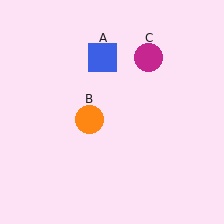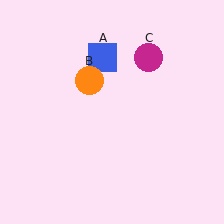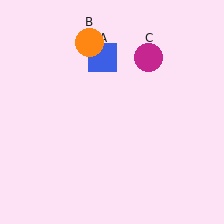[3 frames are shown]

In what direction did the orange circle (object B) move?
The orange circle (object B) moved up.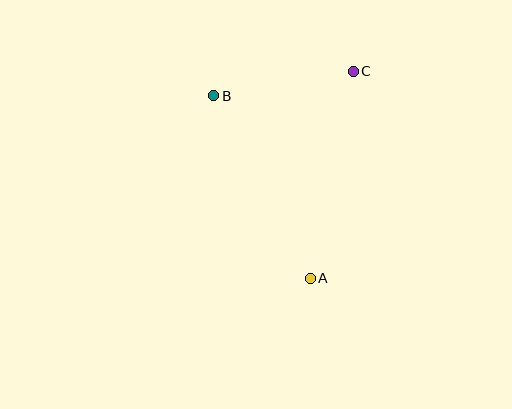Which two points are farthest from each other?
Points A and C are farthest from each other.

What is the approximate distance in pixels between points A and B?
The distance between A and B is approximately 207 pixels.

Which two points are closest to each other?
Points B and C are closest to each other.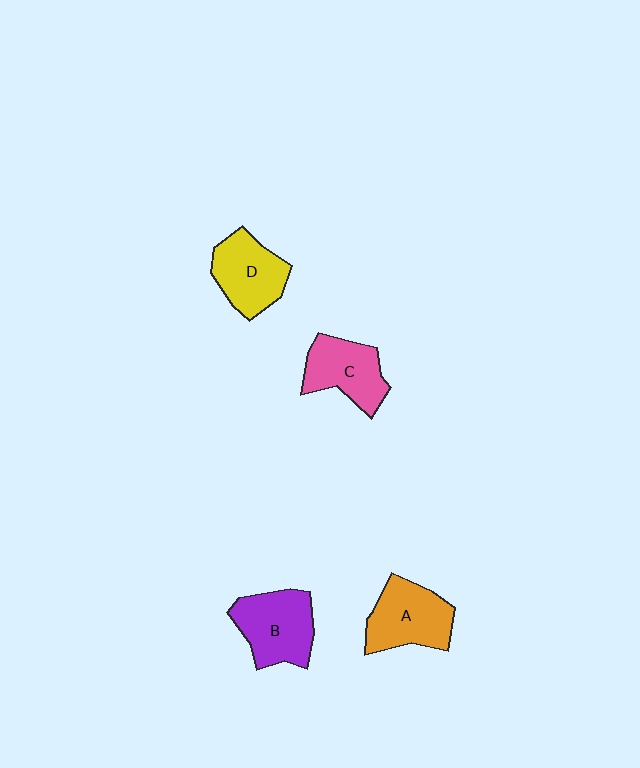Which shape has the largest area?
Shape B (purple).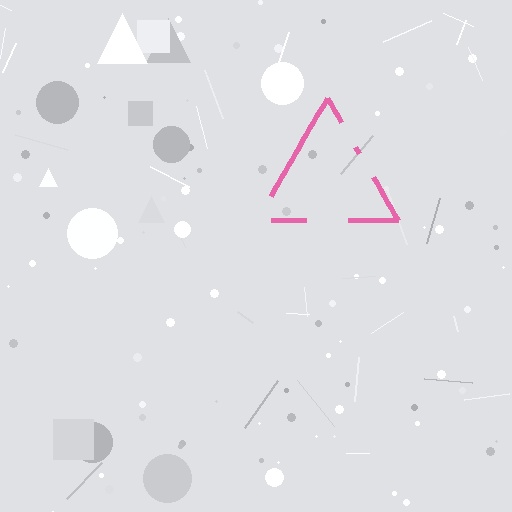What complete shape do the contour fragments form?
The contour fragments form a triangle.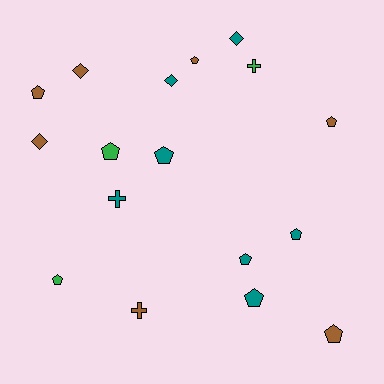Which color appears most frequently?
Brown, with 7 objects.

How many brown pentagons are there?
There are 4 brown pentagons.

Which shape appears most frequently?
Pentagon, with 10 objects.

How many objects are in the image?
There are 17 objects.